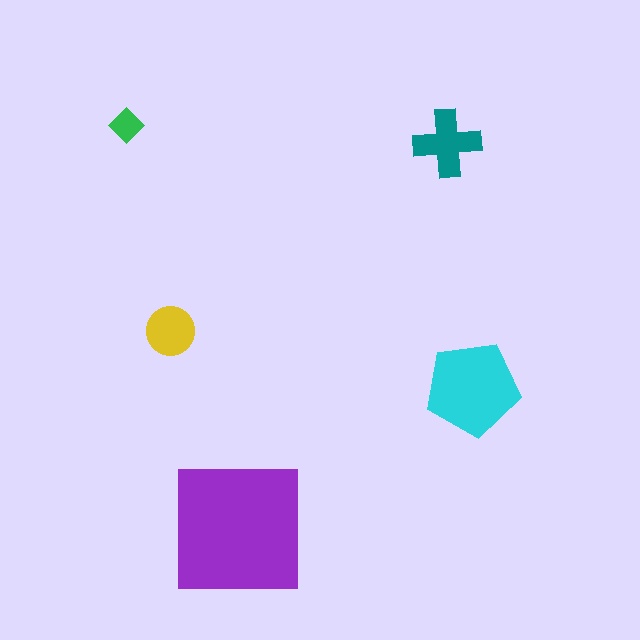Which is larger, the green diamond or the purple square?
The purple square.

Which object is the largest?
The purple square.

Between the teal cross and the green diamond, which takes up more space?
The teal cross.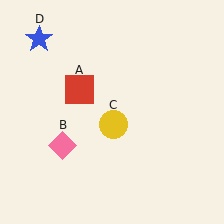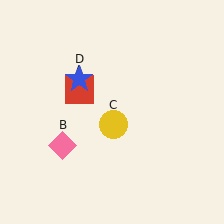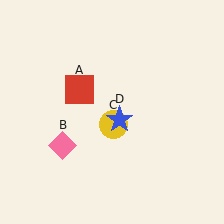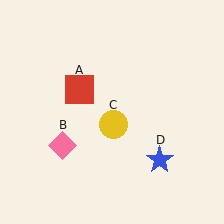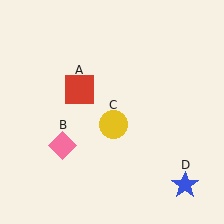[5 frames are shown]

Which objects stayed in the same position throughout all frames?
Red square (object A) and pink diamond (object B) and yellow circle (object C) remained stationary.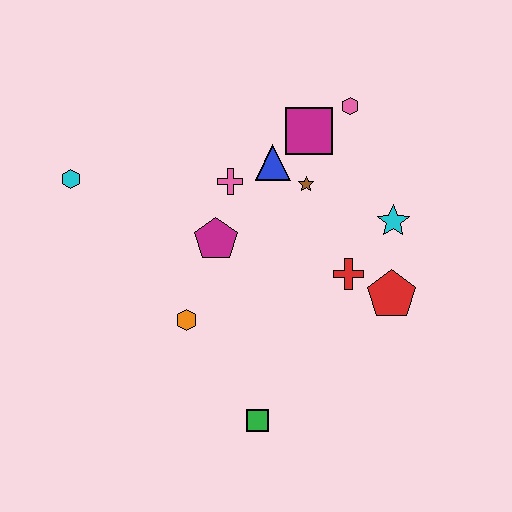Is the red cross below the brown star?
Yes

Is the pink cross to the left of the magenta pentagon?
No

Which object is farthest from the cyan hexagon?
The red pentagon is farthest from the cyan hexagon.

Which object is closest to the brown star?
The blue triangle is closest to the brown star.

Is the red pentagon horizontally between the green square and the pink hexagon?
No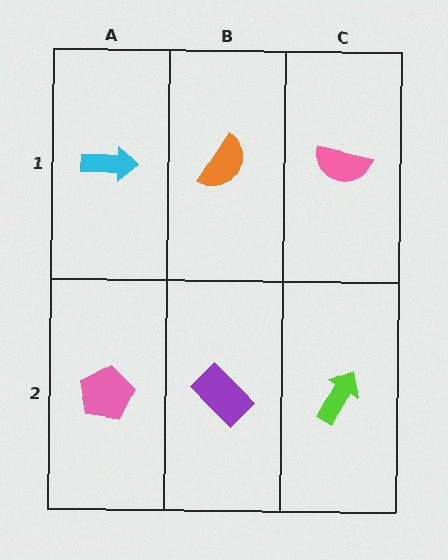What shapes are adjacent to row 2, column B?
An orange semicircle (row 1, column B), a pink pentagon (row 2, column A), a lime arrow (row 2, column C).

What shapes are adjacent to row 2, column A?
A cyan arrow (row 1, column A), a purple rectangle (row 2, column B).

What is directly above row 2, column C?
A pink semicircle.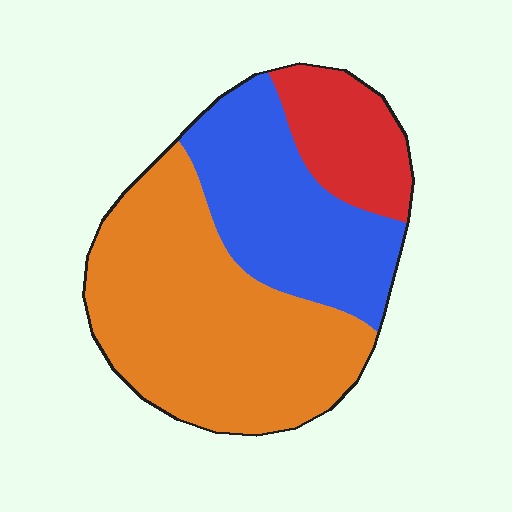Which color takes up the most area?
Orange, at roughly 50%.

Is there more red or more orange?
Orange.